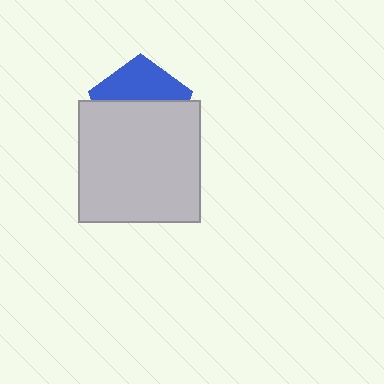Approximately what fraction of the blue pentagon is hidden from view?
Roughly 61% of the blue pentagon is hidden behind the light gray square.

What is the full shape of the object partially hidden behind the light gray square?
The partially hidden object is a blue pentagon.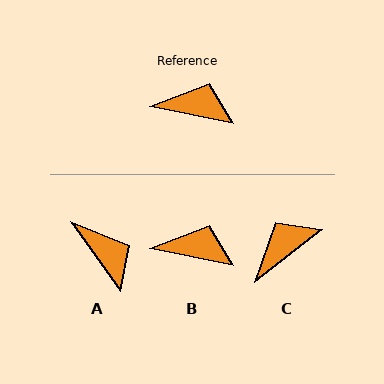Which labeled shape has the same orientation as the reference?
B.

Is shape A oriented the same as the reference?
No, it is off by about 44 degrees.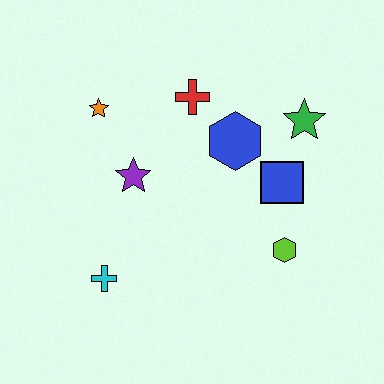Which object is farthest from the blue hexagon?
The cyan cross is farthest from the blue hexagon.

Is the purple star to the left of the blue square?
Yes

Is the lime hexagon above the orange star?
No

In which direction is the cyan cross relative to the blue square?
The cyan cross is to the left of the blue square.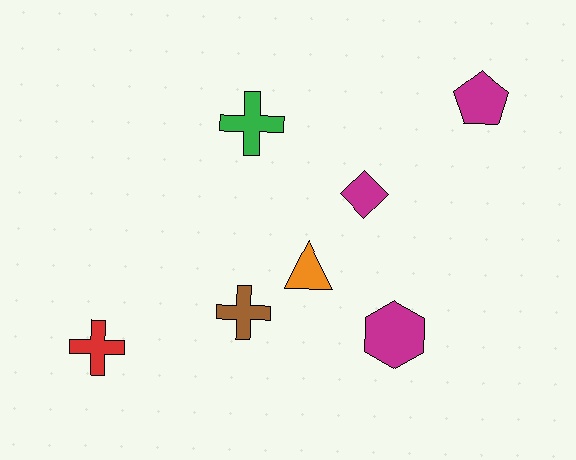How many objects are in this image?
There are 7 objects.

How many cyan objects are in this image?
There are no cyan objects.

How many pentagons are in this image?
There is 1 pentagon.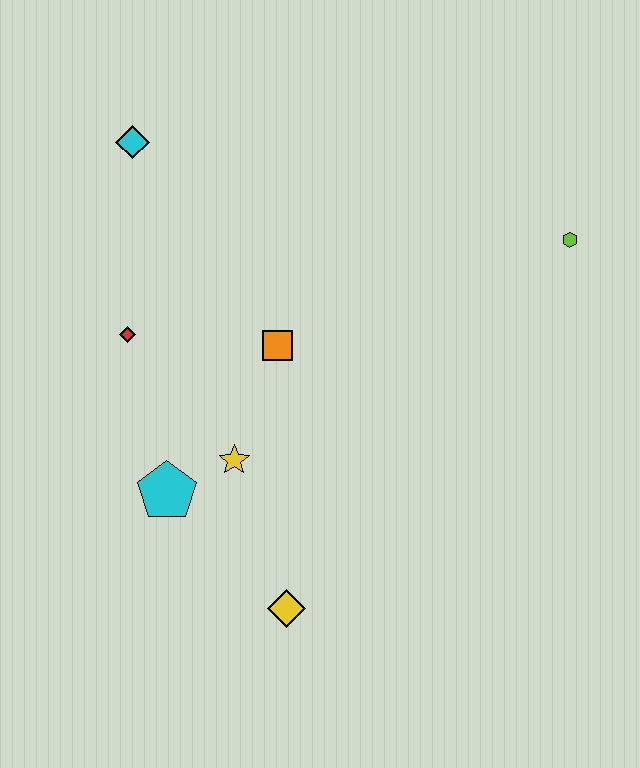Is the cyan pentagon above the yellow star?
No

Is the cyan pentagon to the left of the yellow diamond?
Yes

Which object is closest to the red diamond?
The orange square is closest to the red diamond.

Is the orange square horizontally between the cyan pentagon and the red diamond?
No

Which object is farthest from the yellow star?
The lime hexagon is farthest from the yellow star.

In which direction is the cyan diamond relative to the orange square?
The cyan diamond is above the orange square.